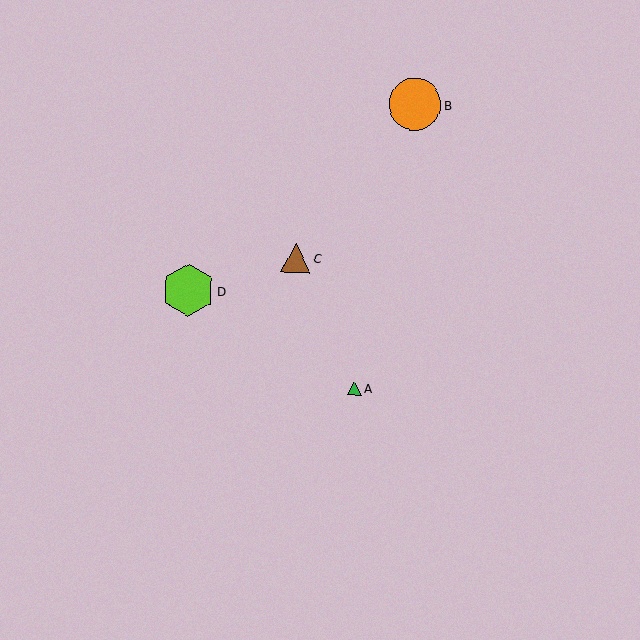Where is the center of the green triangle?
The center of the green triangle is at (355, 389).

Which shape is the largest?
The lime hexagon (labeled D) is the largest.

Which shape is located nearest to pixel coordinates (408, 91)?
The orange circle (labeled B) at (415, 104) is nearest to that location.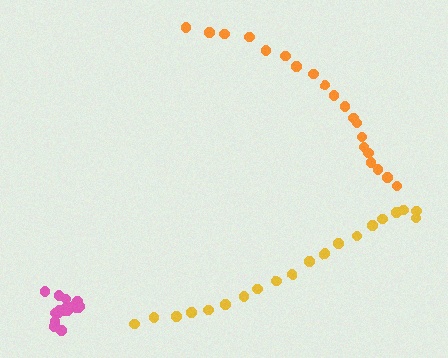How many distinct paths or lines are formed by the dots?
There are 3 distinct paths.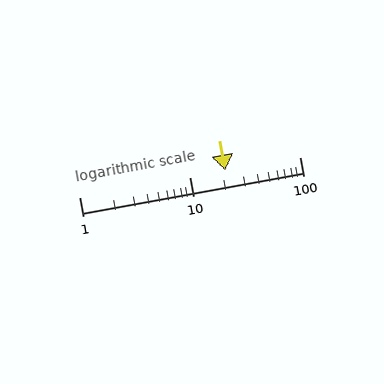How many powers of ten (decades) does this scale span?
The scale spans 2 decades, from 1 to 100.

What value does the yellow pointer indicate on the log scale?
The pointer indicates approximately 21.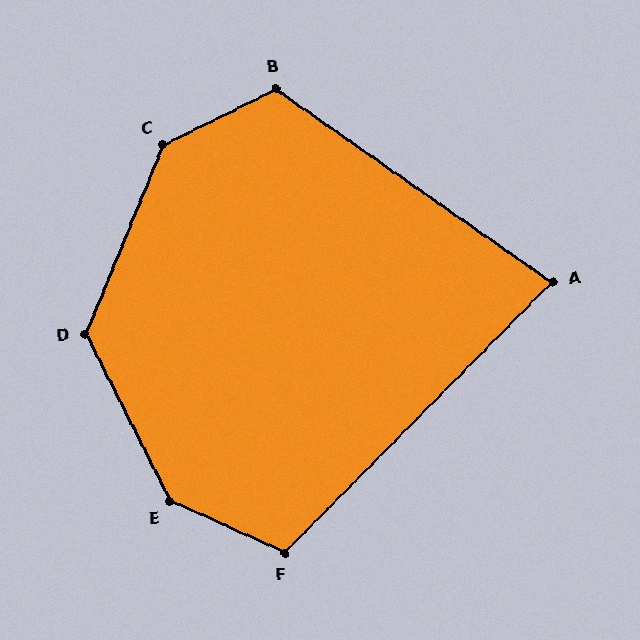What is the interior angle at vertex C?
Approximately 139 degrees (obtuse).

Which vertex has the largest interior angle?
E, at approximately 141 degrees.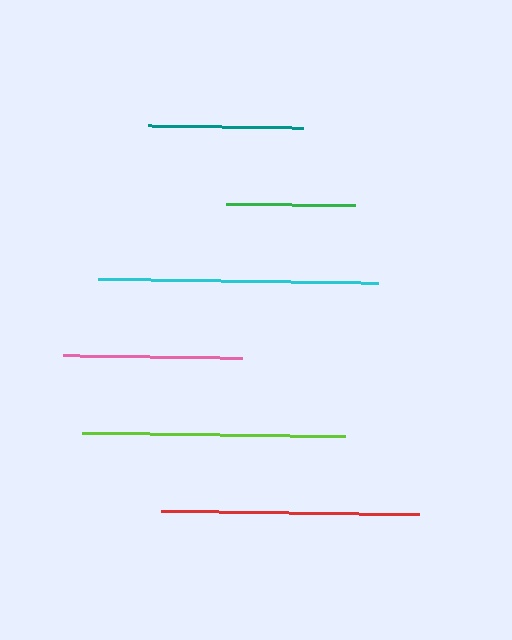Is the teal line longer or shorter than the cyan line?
The cyan line is longer than the teal line.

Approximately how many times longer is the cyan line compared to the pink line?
The cyan line is approximately 1.6 times the length of the pink line.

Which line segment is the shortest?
The green line is the shortest at approximately 129 pixels.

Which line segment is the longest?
The cyan line is the longest at approximately 280 pixels.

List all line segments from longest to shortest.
From longest to shortest: cyan, lime, red, pink, teal, green.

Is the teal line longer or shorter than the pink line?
The pink line is longer than the teal line.